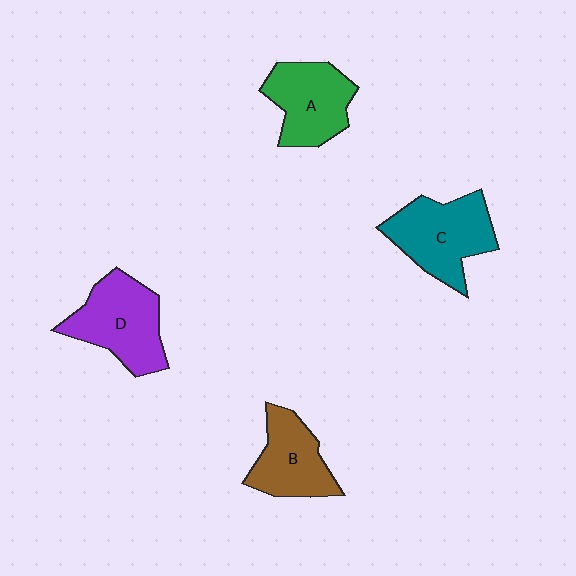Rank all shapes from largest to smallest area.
From largest to smallest: C (teal), D (purple), A (green), B (brown).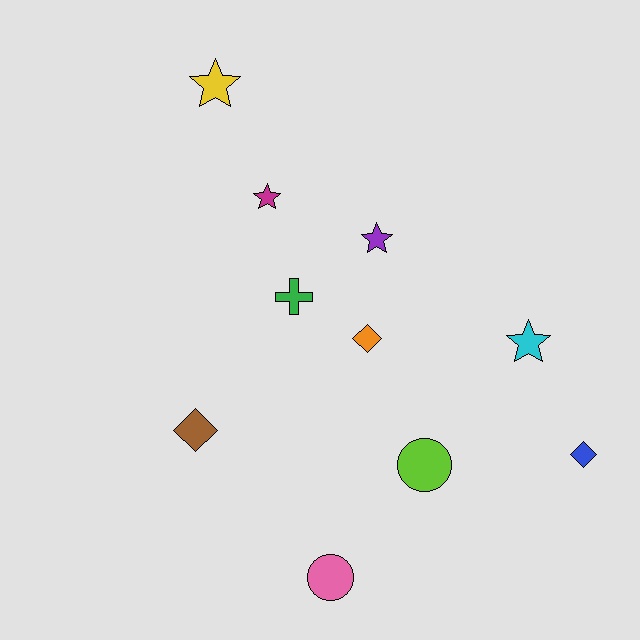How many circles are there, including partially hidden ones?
There are 2 circles.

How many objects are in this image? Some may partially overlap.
There are 10 objects.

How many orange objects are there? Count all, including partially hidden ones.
There is 1 orange object.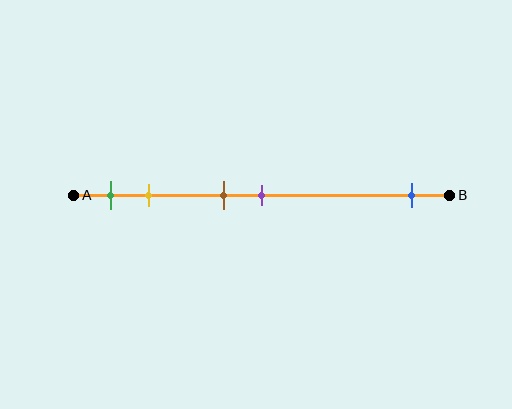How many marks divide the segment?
There are 5 marks dividing the segment.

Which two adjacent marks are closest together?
The brown and purple marks are the closest adjacent pair.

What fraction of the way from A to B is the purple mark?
The purple mark is approximately 50% (0.5) of the way from A to B.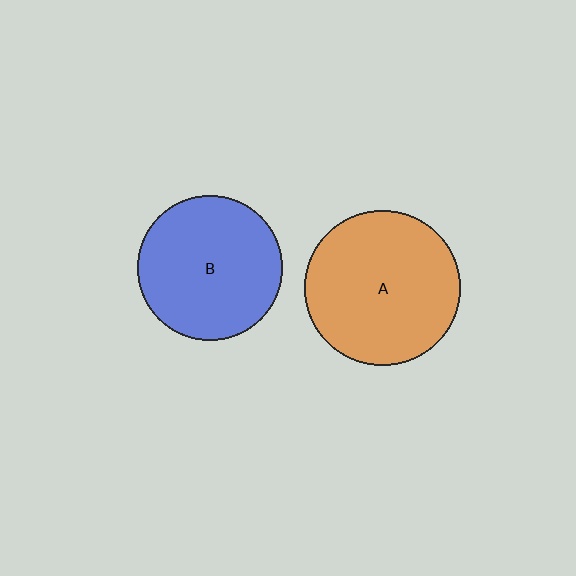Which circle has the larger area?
Circle A (orange).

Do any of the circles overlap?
No, none of the circles overlap.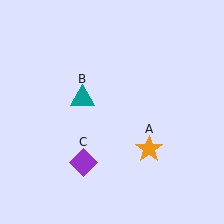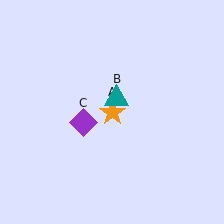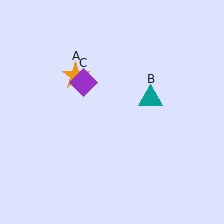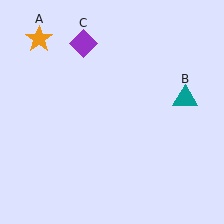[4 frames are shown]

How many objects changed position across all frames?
3 objects changed position: orange star (object A), teal triangle (object B), purple diamond (object C).